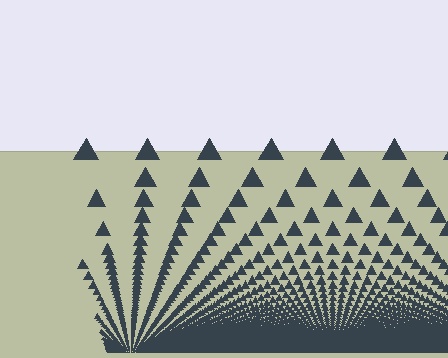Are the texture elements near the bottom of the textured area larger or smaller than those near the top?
Smaller. The gradient is inverted — elements near the bottom are smaller and denser.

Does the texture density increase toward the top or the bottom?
Density increases toward the bottom.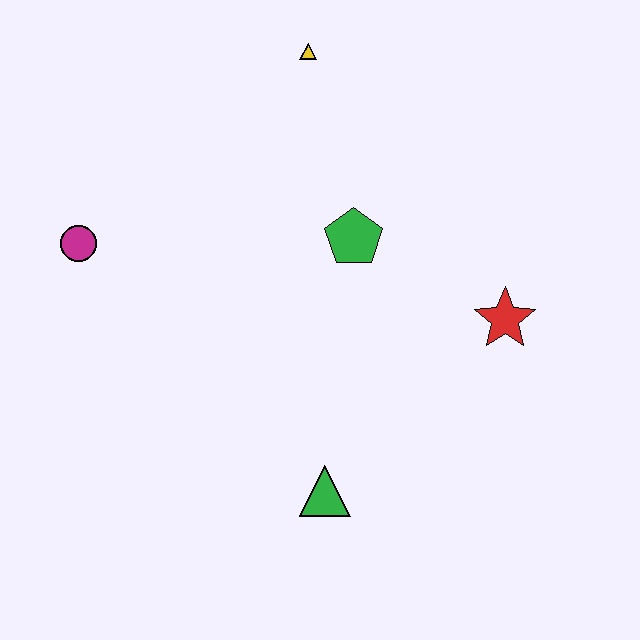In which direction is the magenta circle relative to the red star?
The magenta circle is to the left of the red star.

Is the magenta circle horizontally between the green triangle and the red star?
No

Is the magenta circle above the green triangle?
Yes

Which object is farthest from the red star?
The magenta circle is farthest from the red star.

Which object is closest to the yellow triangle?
The green pentagon is closest to the yellow triangle.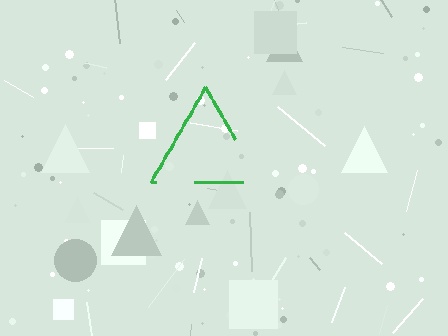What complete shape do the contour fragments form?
The contour fragments form a triangle.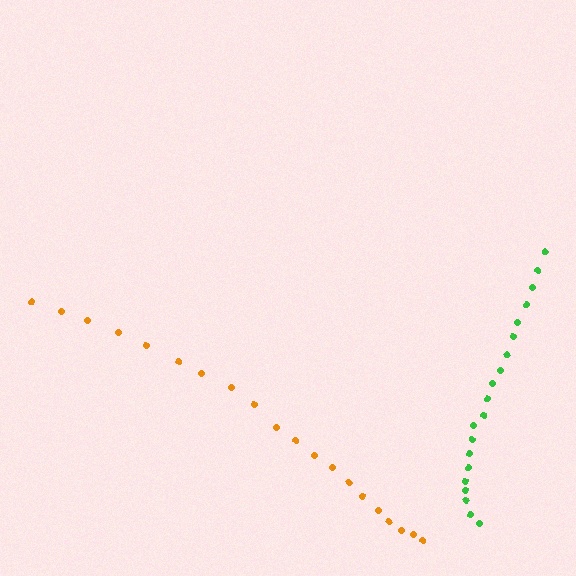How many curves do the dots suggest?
There are 2 distinct paths.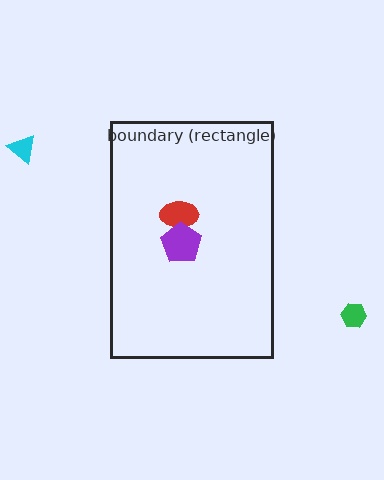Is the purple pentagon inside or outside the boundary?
Inside.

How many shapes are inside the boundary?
2 inside, 2 outside.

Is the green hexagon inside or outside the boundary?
Outside.